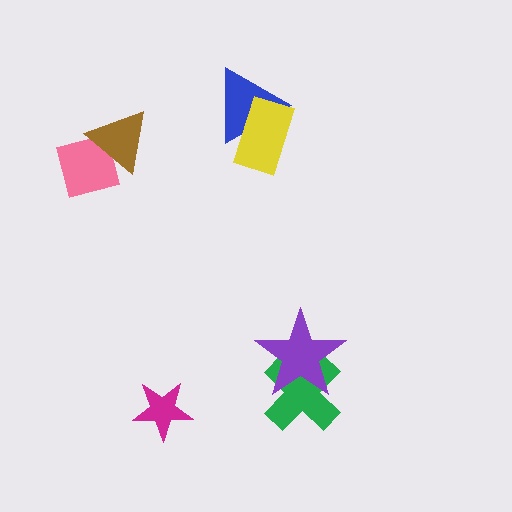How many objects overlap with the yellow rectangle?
1 object overlaps with the yellow rectangle.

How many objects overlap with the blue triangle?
1 object overlaps with the blue triangle.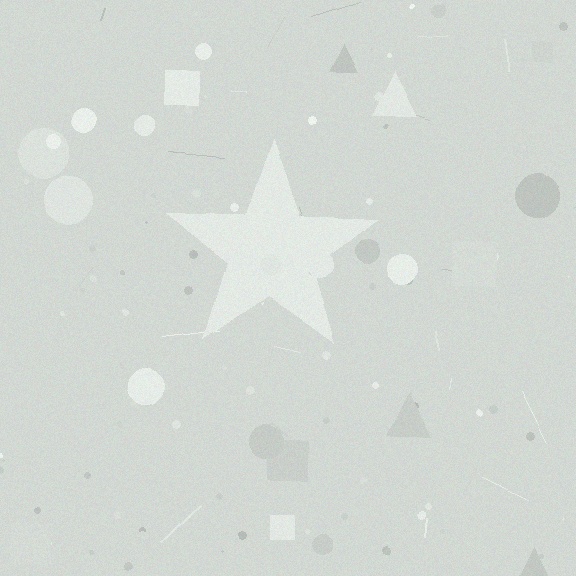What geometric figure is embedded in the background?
A star is embedded in the background.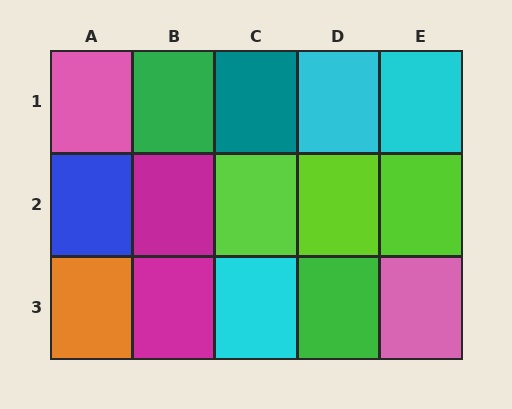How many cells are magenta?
2 cells are magenta.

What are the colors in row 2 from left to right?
Blue, magenta, lime, lime, lime.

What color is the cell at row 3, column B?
Magenta.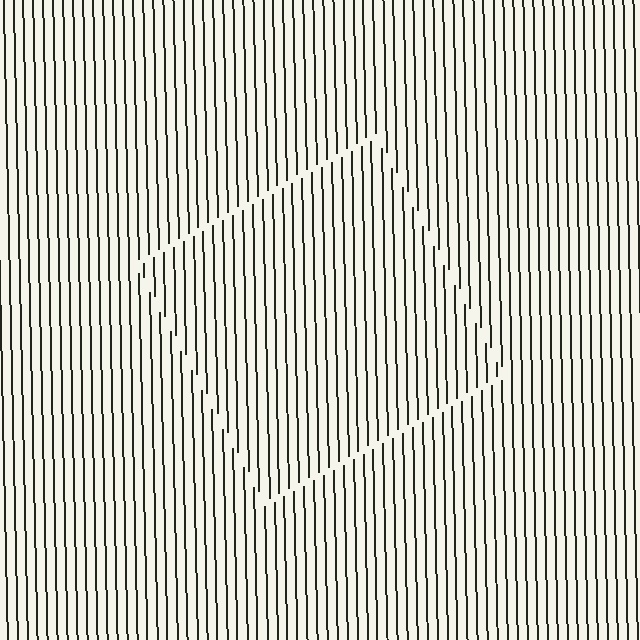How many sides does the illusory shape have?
4 sides — the line-ends trace a square.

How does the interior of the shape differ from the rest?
The interior of the shape contains the same grating, shifted by half a period — the contour is defined by the phase discontinuity where line-ends from the inner and outer gratings abut.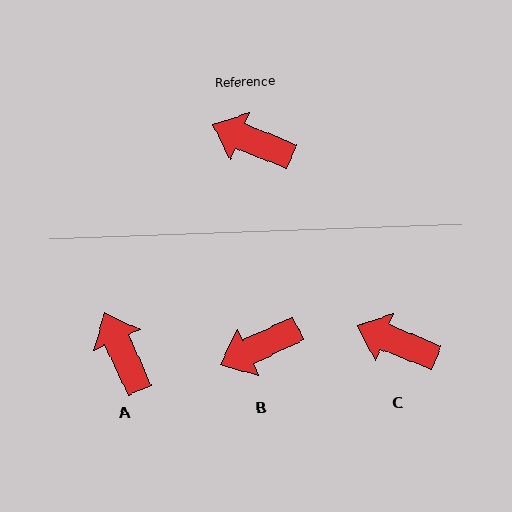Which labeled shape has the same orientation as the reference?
C.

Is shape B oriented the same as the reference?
No, it is off by about 47 degrees.